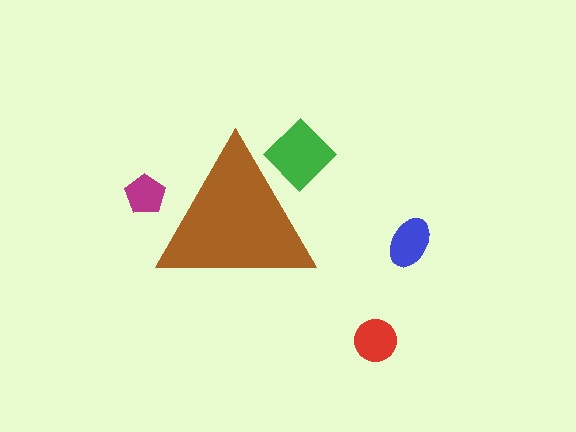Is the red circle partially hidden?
No, the red circle is fully visible.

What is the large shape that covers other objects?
A brown triangle.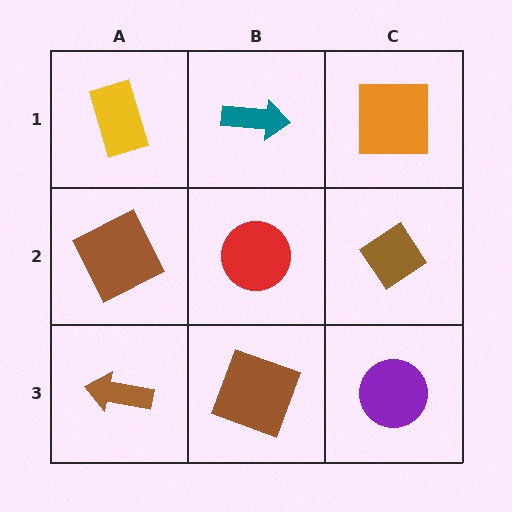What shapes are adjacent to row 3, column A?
A brown square (row 2, column A), a brown square (row 3, column B).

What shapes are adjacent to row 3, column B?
A red circle (row 2, column B), a brown arrow (row 3, column A), a purple circle (row 3, column C).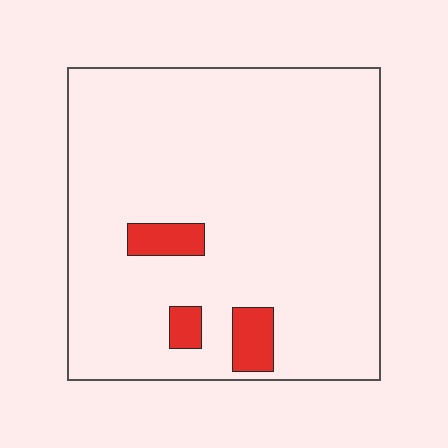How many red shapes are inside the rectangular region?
3.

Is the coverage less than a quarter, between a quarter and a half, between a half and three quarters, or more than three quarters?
Less than a quarter.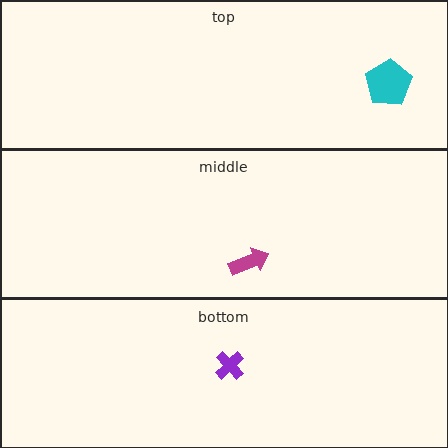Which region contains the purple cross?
The bottom region.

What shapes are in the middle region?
The magenta arrow.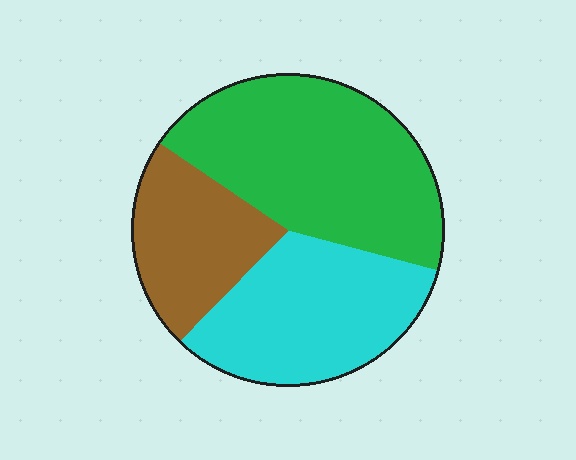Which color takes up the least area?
Brown, at roughly 20%.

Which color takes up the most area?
Green, at roughly 45%.